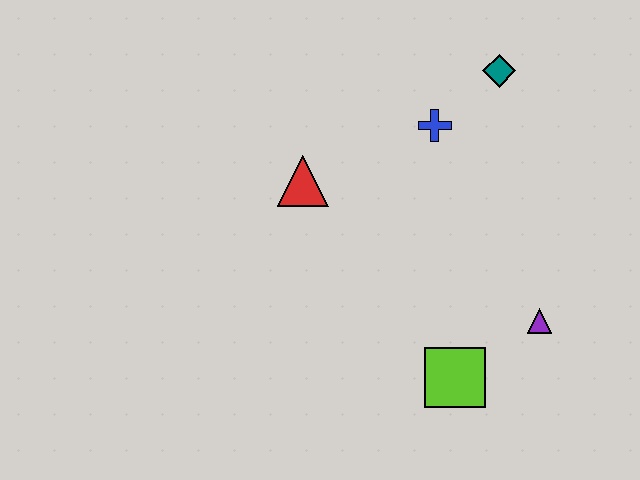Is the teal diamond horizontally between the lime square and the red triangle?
No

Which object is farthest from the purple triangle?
The red triangle is farthest from the purple triangle.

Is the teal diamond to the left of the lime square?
No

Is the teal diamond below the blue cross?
No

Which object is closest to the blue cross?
The teal diamond is closest to the blue cross.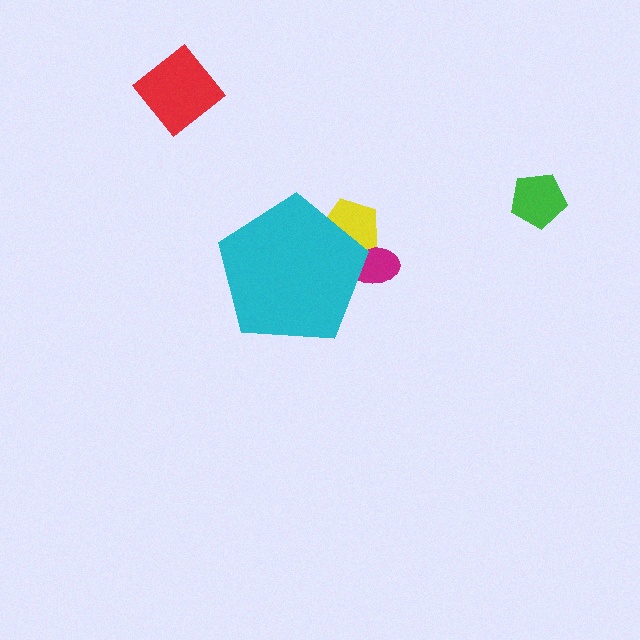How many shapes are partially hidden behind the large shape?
2 shapes are partially hidden.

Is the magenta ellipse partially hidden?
Yes, the magenta ellipse is partially hidden behind the cyan pentagon.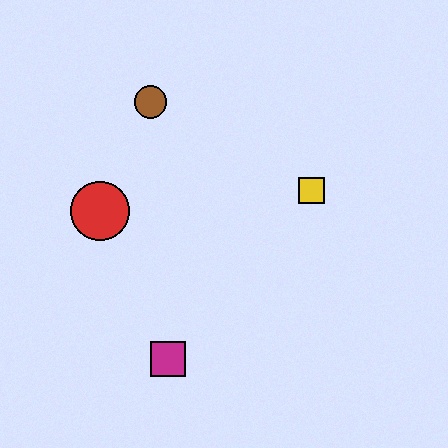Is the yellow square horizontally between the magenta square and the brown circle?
No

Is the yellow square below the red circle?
No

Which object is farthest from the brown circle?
The magenta square is farthest from the brown circle.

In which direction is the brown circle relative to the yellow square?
The brown circle is to the left of the yellow square.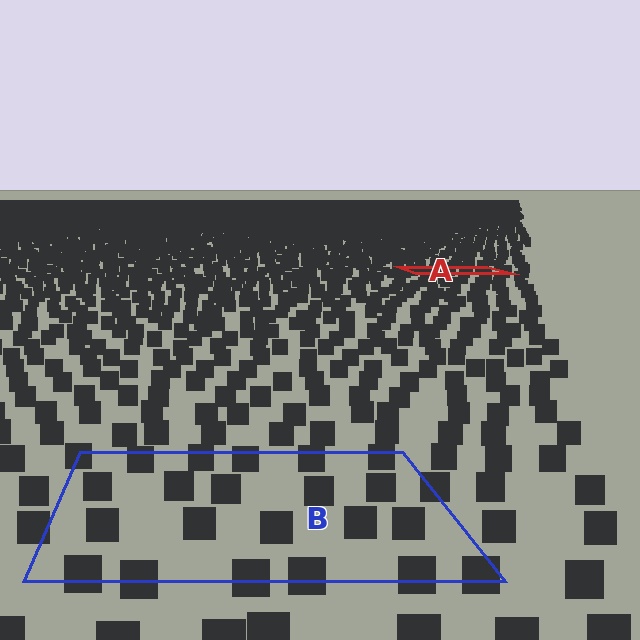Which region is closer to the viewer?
Region B is closer. The texture elements there are larger and more spread out.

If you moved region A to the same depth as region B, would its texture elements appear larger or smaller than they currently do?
They would appear larger. At a closer depth, the same texture elements are projected at a bigger on-screen size.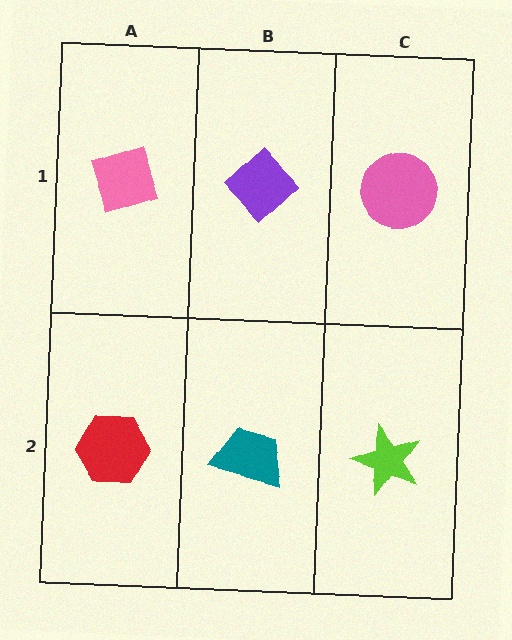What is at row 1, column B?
A purple diamond.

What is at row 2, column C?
A lime star.